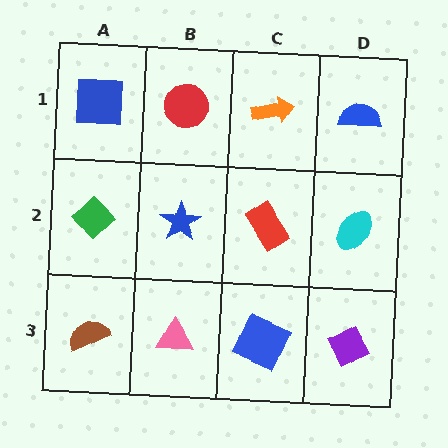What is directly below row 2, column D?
A purple diamond.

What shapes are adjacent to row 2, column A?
A blue square (row 1, column A), a brown semicircle (row 3, column A), a blue star (row 2, column B).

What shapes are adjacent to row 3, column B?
A blue star (row 2, column B), a brown semicircle (row 3, column A), a blue square (row 3, column C).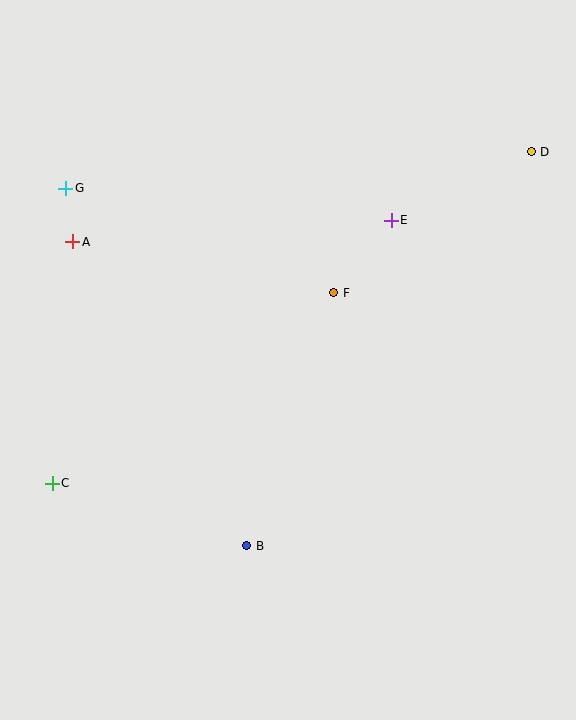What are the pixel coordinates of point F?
Point F is at (334, 293).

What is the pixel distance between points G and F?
The distance between G and F is 288 pixels.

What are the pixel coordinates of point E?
Point E is at (391, 220).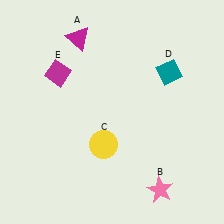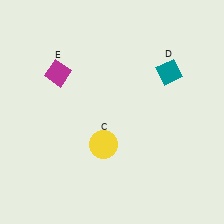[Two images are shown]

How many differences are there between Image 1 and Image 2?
There are 2 differences between the two images.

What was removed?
The magenta triangle (A), the pink star (B) were removed in Image 2.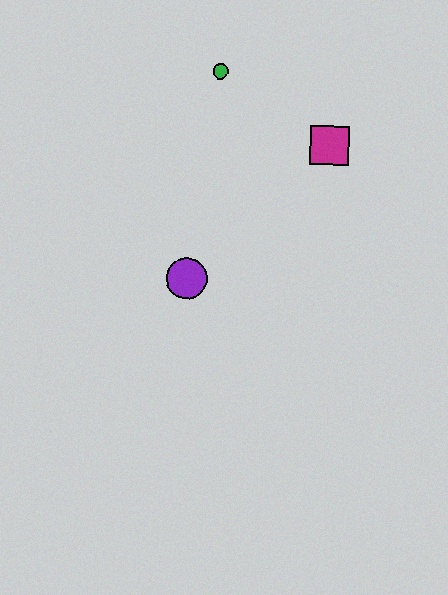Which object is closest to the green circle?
The magenta square is closest to the green circle.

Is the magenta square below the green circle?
Yes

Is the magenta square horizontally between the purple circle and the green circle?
No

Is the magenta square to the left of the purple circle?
No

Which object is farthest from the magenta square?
The purple circle is farthest from the magenta square.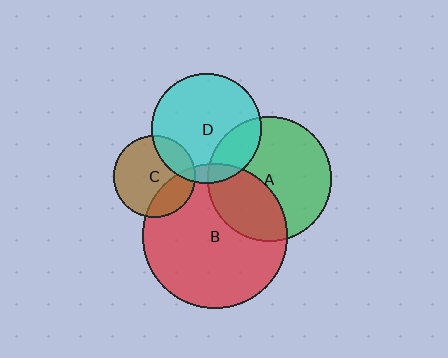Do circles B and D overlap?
Yes.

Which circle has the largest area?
Circle B (red).